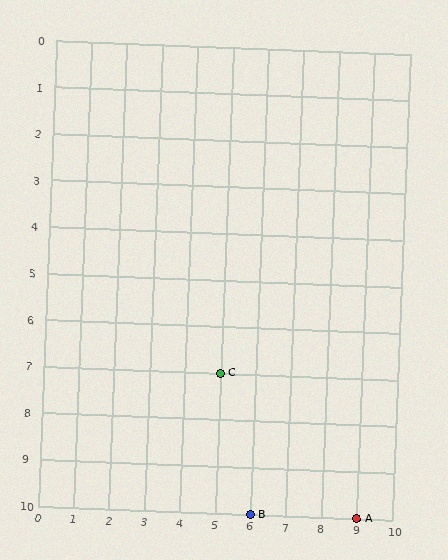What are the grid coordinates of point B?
Point B is at grid coordinates (6, 10).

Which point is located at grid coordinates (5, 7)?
Point C is at (5, 7).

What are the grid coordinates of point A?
Point A is at grid coordinates (9, 10).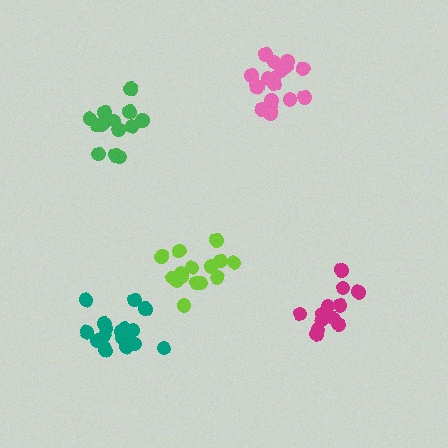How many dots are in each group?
Group 1: 15 dots, Group 2: 18 dots, Group 3: 18 dots, Group 4: 13 dots, Group 5: 13 dots (77 total).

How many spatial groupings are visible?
There are 5 spatial groupings.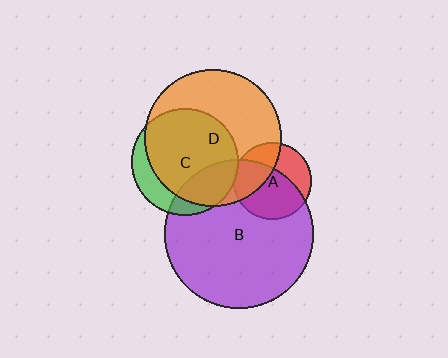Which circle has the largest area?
Circle B (purple).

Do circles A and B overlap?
Yes.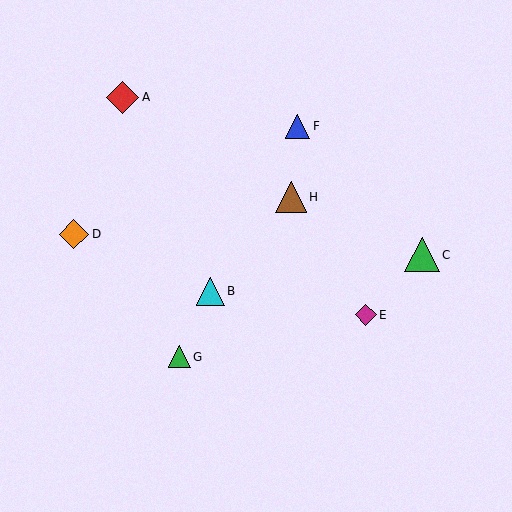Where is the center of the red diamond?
The center of the red diamond is at (123, 97).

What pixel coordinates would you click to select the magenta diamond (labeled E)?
Click at (366, 315) to select the magenta diamond E.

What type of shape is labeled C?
Shape C is a green triangle.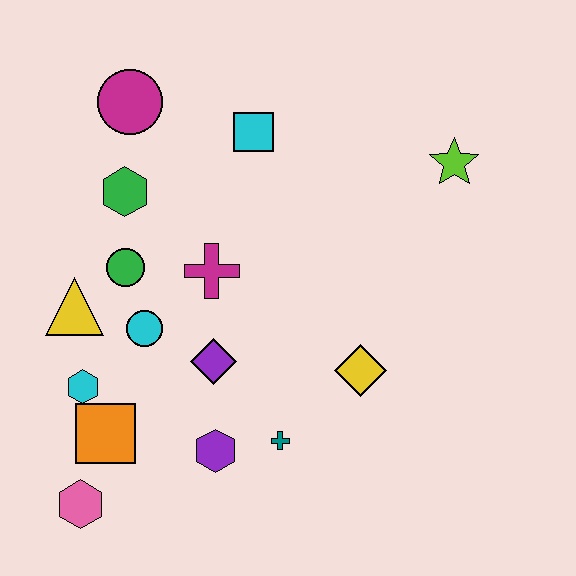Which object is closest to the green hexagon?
The green circle is closest to the green hexagon.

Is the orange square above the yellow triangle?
No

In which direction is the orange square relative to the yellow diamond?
The orange square is to the left of the yellow diamond.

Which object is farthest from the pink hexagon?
The lime star is farthest from the pink hexagon.